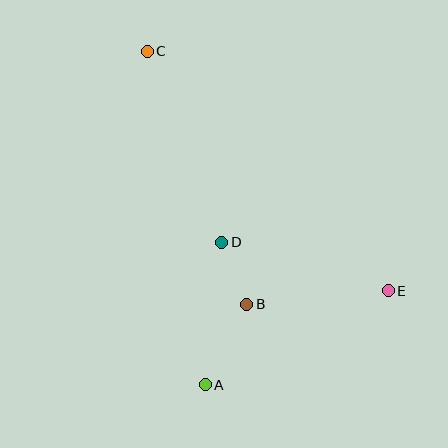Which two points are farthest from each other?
Points C and E are farthest from each other.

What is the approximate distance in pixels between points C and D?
The distance between C and D is approximately 205 pixels.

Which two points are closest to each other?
Points B and D are closest to each other.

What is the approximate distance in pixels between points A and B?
The distance between A and B is approximately 91 pixels.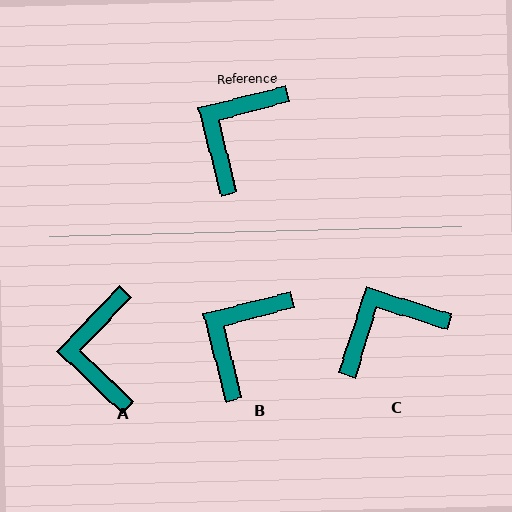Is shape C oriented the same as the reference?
No, it is off by about 32 degrees.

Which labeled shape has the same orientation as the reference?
B.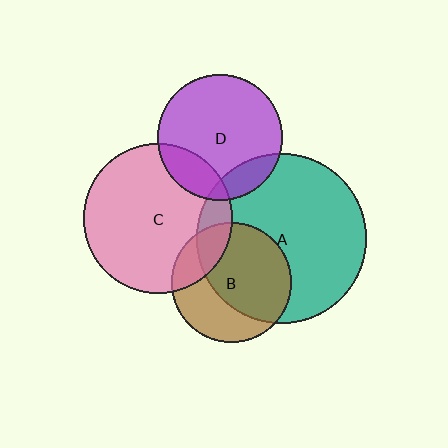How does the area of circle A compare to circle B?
Approximately 2.0 times.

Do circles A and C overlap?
Yes.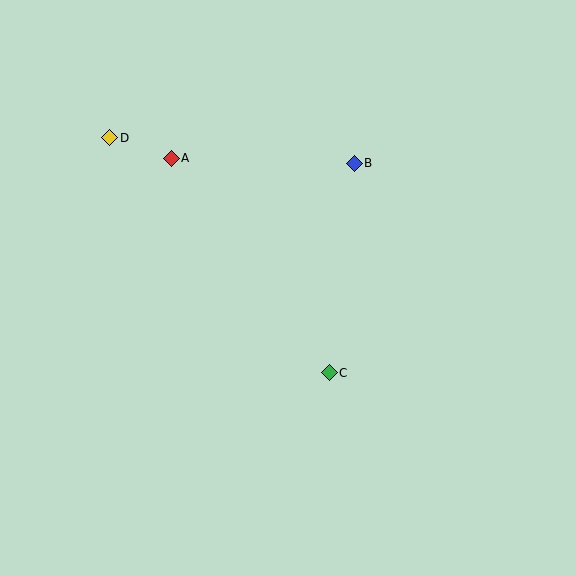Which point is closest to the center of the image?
Point C at (329, 373) is closest to the center.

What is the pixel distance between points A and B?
The distance between A and B is 183 pixels.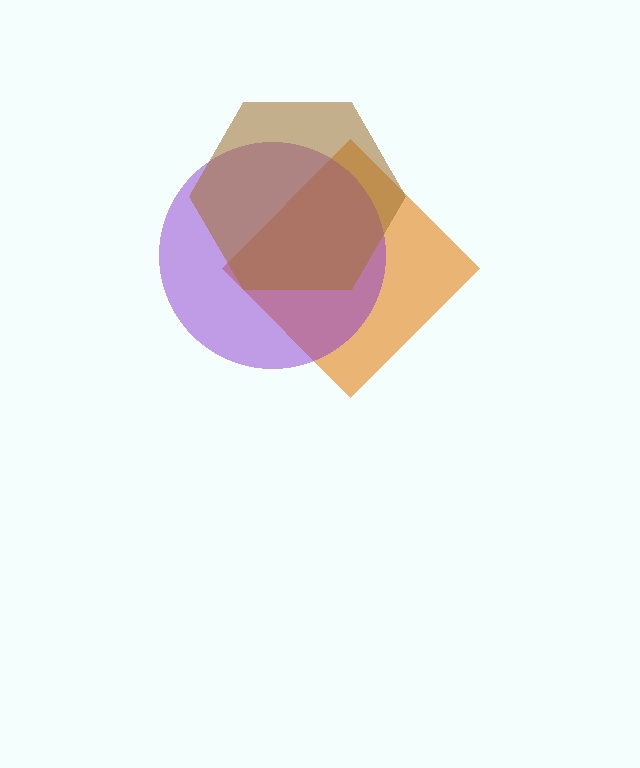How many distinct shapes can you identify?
There are 3 distinct shapes: an orange diamond, a purple circle, a brown hexagon.